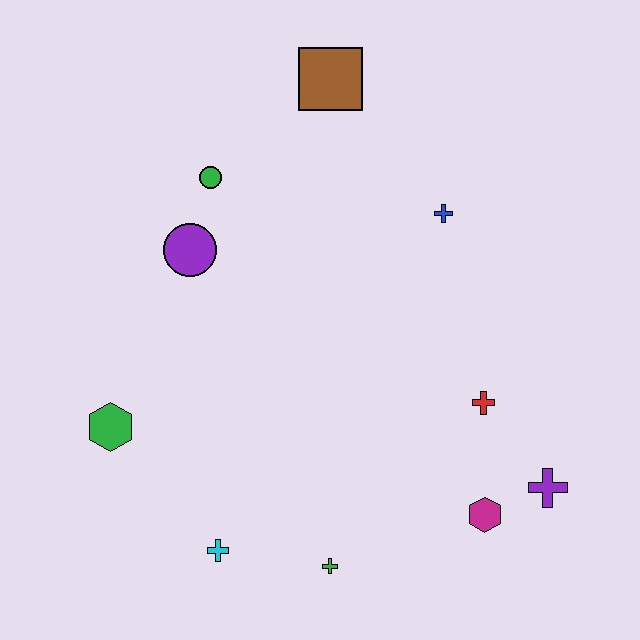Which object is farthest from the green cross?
The brown square is farthest from the green cross.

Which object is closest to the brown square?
The green circle is closest to the brown square.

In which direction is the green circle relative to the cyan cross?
The green circle is above the cyan cross.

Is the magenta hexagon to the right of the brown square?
Yes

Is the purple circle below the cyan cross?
No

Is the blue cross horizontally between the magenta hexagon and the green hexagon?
Yes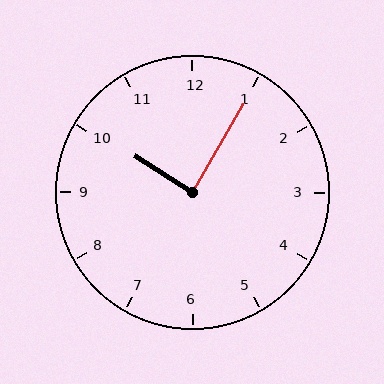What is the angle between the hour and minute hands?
Approximately 88 degrees.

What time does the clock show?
10:05.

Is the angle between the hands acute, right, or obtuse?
It is right.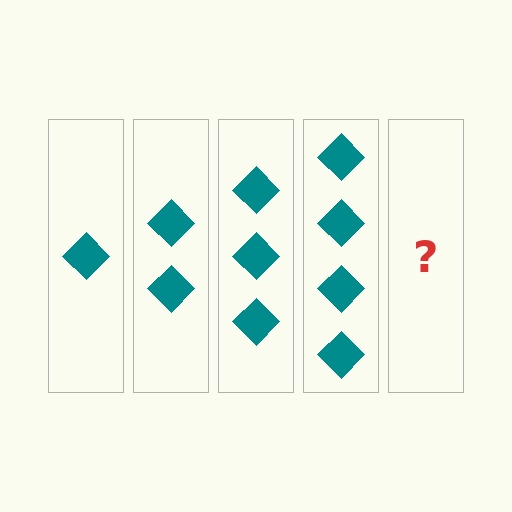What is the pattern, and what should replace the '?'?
The pattern is that each step adds one more diamond. The '?' should be 5 diamonds.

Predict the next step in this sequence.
The next step is 5 diamonds.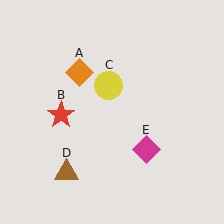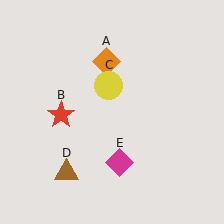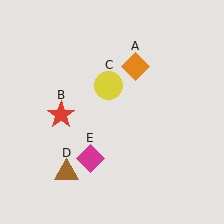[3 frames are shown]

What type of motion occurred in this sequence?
The orange diamond (object A), magenta diamond (object E) rotated clockwise around the center of the scene.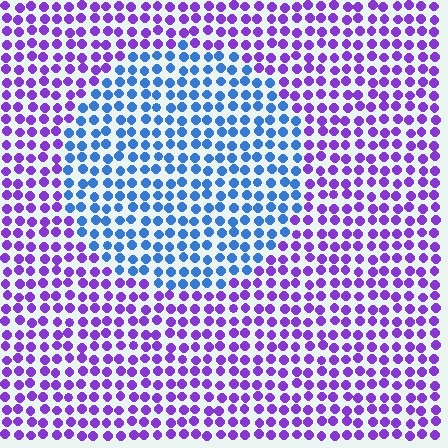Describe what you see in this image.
The image is filled with small purple elements in a uniform arrangement. A circle-shaped region is visible where the elements are tinted to a slightly different hue, forming a subtle color boundary.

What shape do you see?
I see a circle.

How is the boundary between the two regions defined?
The boundary is defined purely by a slight shift in hue (about 57 degrees). Spacing, size, and orientation are identical on both sides.